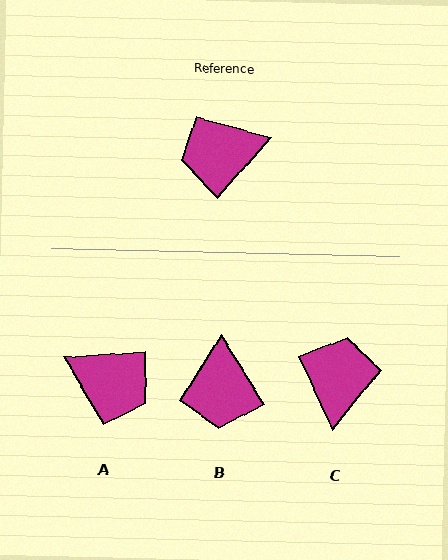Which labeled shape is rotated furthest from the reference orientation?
A, about 135 degrees away.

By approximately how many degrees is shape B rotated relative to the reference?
Approximately 73 degrees counter-clockwise.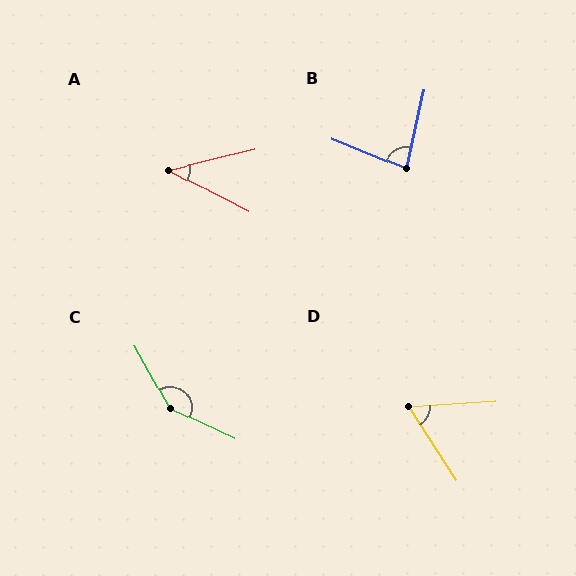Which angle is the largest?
C, at approximately 144 degrees.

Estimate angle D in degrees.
Approximately 61 degrees.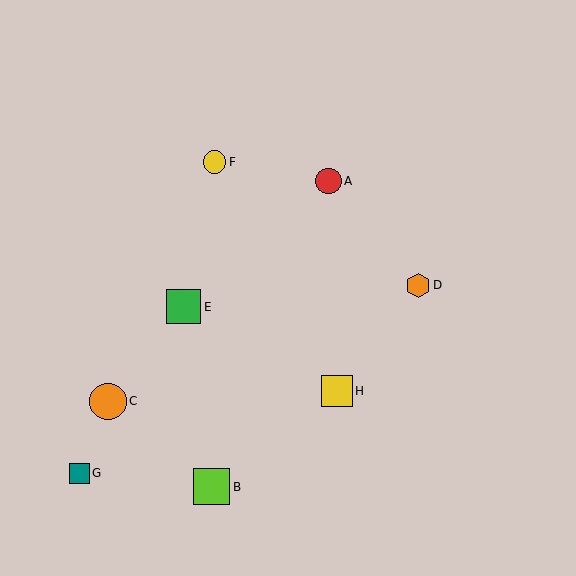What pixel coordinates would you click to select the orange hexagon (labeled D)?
Click at (418, 285) to select the orange hexagon D.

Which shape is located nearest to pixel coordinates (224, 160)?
The yellow circle (labeled F) at (214, 162) is nearest to that location.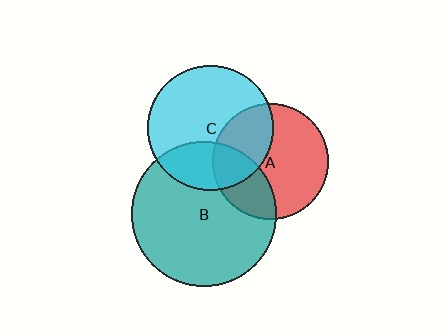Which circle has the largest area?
Circle B (teal).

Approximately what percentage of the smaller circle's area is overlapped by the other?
Approximately 30%.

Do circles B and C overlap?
Yes.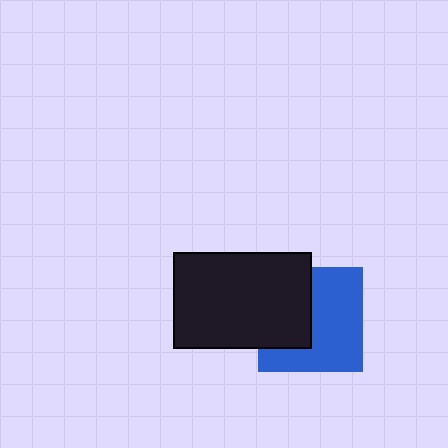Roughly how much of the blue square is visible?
About half of it is visible (roughly 60%).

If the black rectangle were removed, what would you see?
You would see the complete blue square.